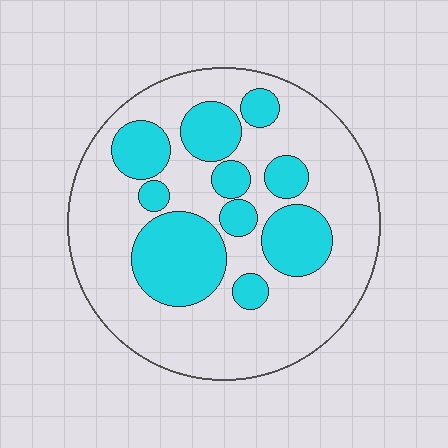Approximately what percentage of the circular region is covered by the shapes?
Approximately 30%.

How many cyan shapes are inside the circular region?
10.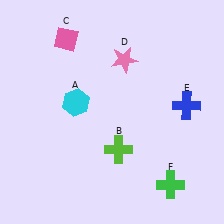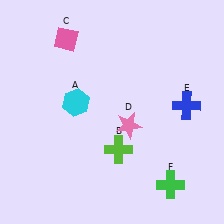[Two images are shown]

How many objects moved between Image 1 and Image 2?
1 object moved between the two images.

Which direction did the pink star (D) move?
The pink star (D) moved down.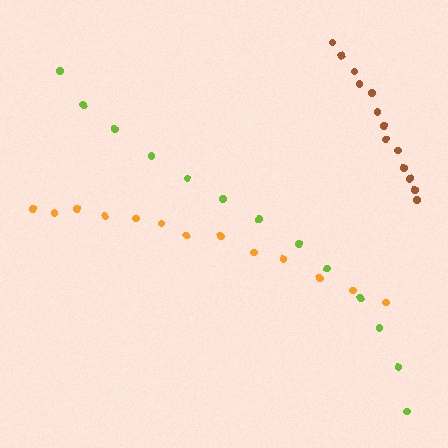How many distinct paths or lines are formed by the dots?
There are 3 distinct paths.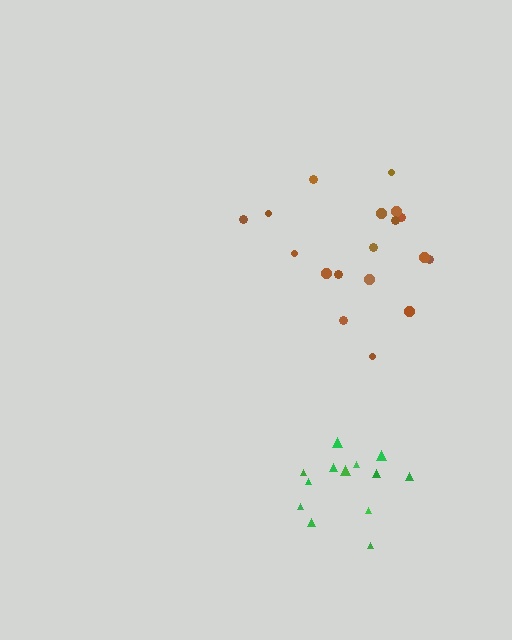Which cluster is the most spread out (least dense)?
Brown.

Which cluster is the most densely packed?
Green.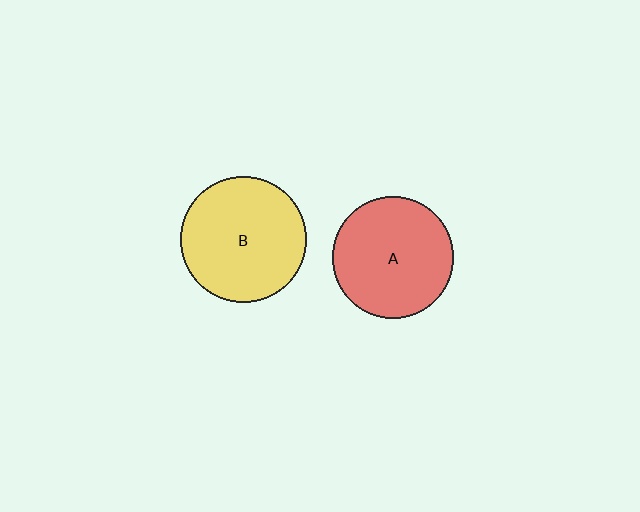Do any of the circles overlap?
No, none of the circles overlap.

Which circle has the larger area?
Circle B (yellow).